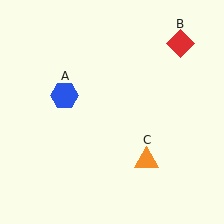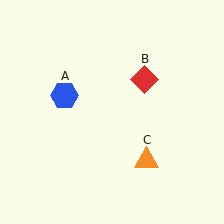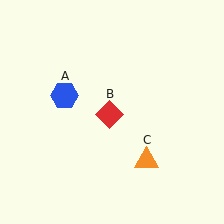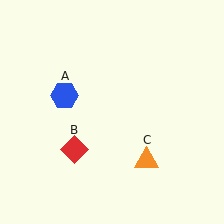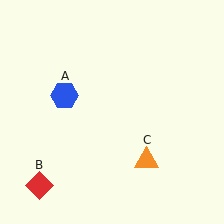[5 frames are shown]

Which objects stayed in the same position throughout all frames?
Blue hexagon (object A) and orange triangle (object C) remained stationary.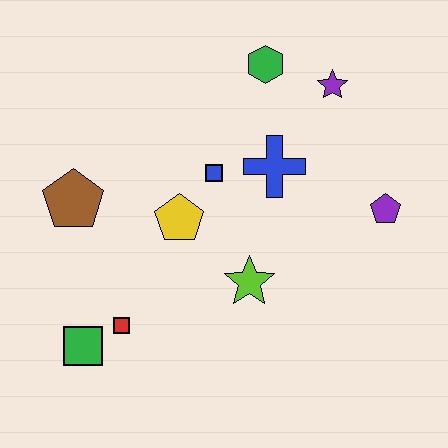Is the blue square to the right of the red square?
Yes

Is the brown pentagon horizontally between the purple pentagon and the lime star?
No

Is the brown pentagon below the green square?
No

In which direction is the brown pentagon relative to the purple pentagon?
The brown pentagon is to the left of the purple pentagon.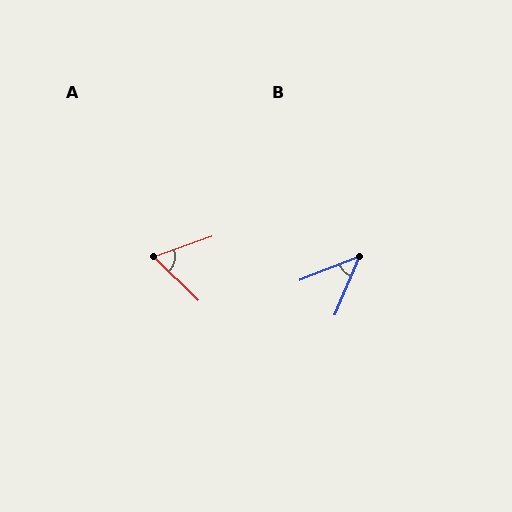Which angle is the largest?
A, at approximately 64 degrees.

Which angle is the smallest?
B, at approximately 46 degrees.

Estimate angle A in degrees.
Approximately 64 degrees.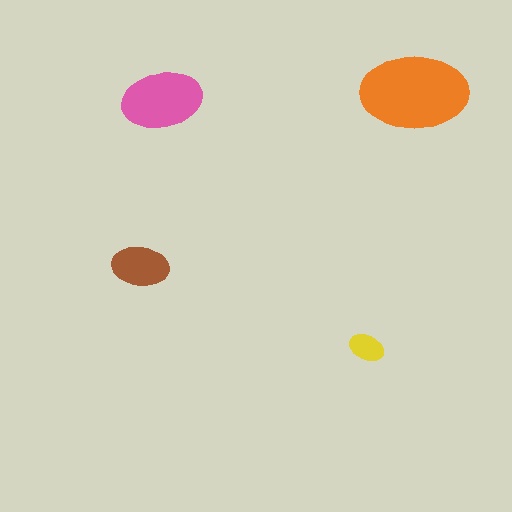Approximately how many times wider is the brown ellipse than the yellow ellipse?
About 1.5 times wider.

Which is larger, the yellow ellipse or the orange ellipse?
The orange one.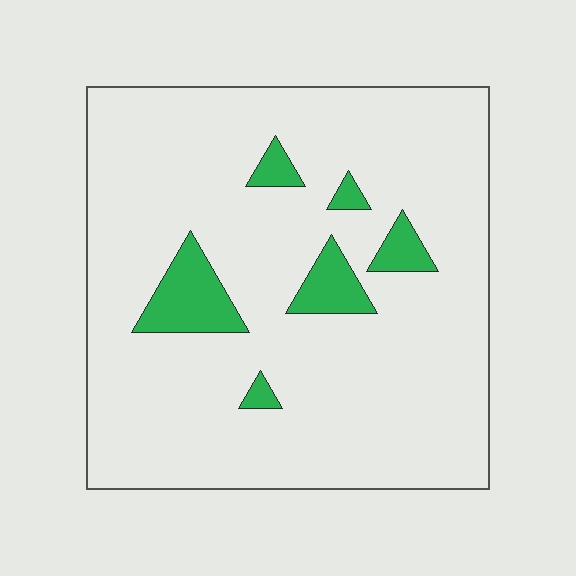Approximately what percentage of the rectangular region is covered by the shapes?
Approximately 10%.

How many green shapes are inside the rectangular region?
6.